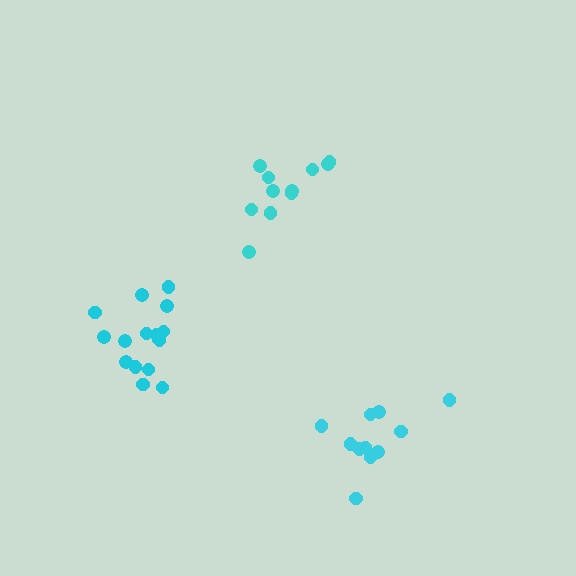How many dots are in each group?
Group 1: 11 dots, Group 2: 11 dots, Group 3: 16 dots (38 total).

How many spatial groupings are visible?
There are 3 spatial groupings.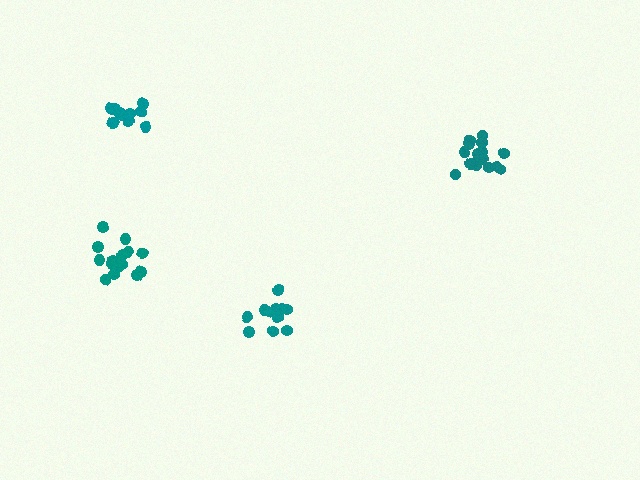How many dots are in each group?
Group 1: 16 dots, Group 2: 12 dots, Group 3: 12 dots, Group 4: 16 dots (56 total).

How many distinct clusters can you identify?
There are 4 distinct clusters.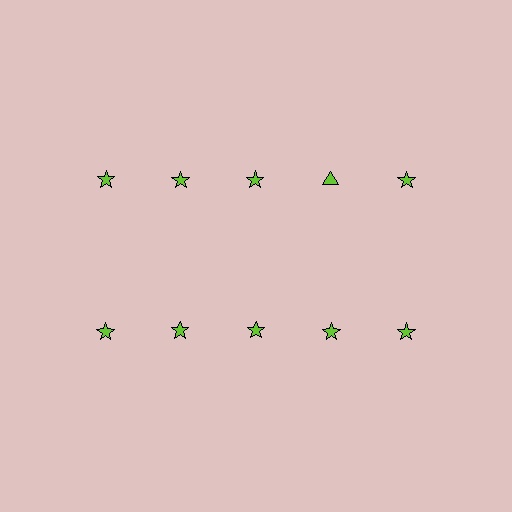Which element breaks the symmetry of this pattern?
The lime triangle in the top row, second from right column breaks the symmetry. All other shapes are lime stars.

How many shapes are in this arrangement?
There are 10 shapes arranged in a grid pattern.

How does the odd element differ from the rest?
It has a different shape: triangle instead of star.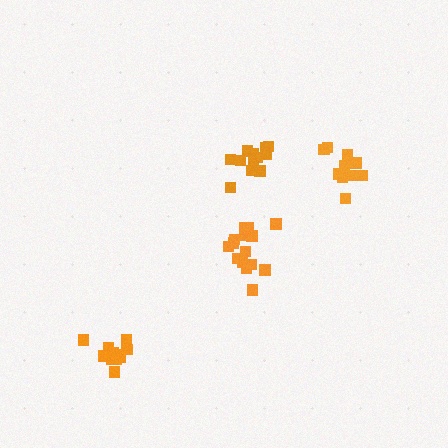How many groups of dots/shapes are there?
There are 4 groups.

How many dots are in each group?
Group 1: 15 dots, Group 2: 10 dots, Group 3: 12 dots, Group 4: 11 dots (48 total).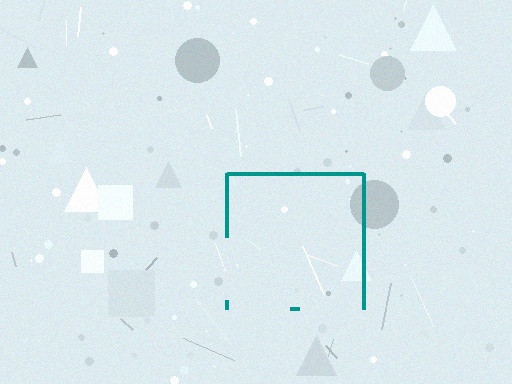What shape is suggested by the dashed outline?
The dashed outline suggests a square.